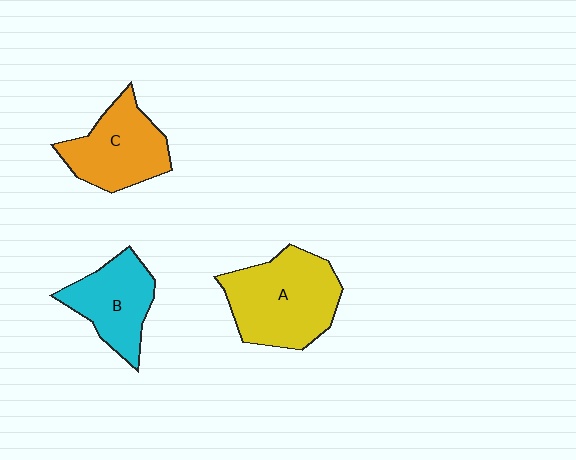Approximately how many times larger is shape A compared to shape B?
Approximately 1.5 times.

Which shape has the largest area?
Shape A (yellow).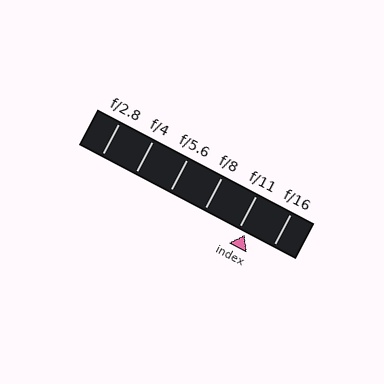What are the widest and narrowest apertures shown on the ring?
The widest aperture shown is f/2.8 and the narrowest is f/16.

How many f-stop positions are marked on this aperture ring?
There are 6 f-stop positions marked.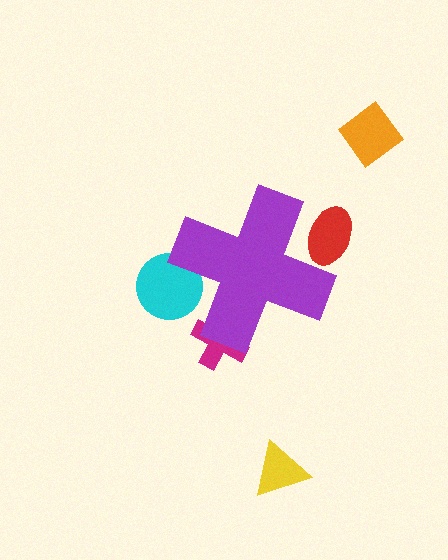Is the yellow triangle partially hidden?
No, the yellow triangle is fully visible.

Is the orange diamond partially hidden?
No, the orange diamond is fully visible.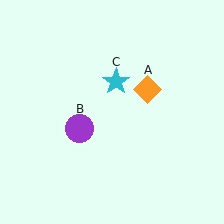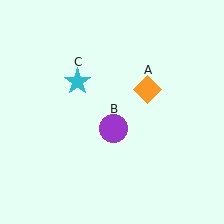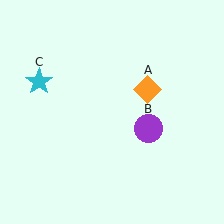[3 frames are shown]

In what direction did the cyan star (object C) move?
The cyan star (object C) moved left.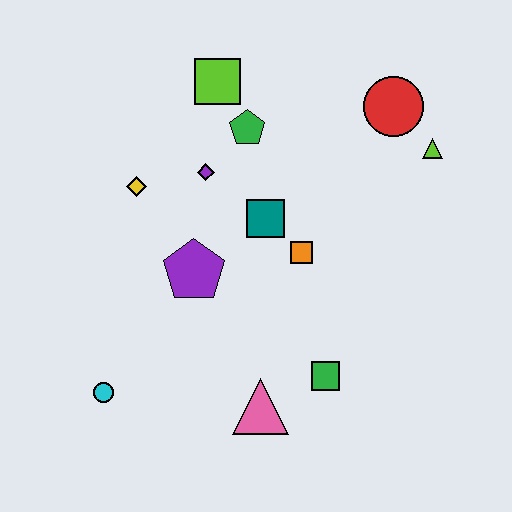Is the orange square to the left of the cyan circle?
No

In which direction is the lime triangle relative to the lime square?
The lime triangle is to the right of the lime square.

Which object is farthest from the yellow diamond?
The lime triangle is farthest from the yellow diamond.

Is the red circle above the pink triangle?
Yes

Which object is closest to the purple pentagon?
The teal square is closest to the purple pentagon.